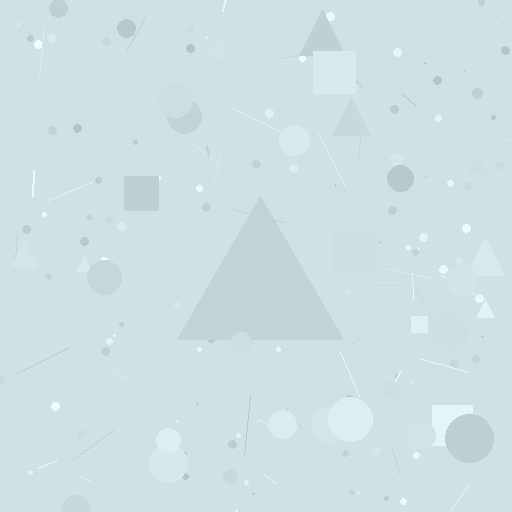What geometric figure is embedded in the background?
A triangle is embedded in the background.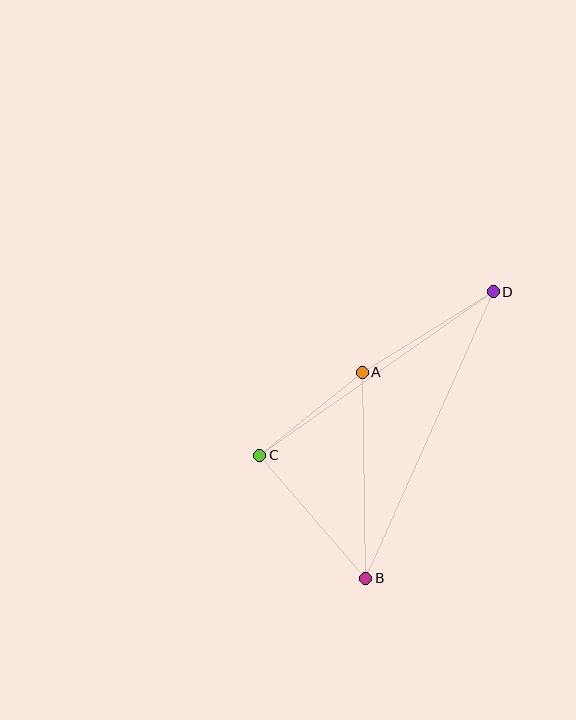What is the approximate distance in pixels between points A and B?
The distance between A and B is approximately 206 pixels.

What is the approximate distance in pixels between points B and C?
The distance between B and C is approximately 162 pixels.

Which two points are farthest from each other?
Points B and D are farthest from each other.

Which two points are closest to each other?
Points A and C are closest to each other.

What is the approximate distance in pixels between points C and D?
The distance between C and D is approximately 285 pixels.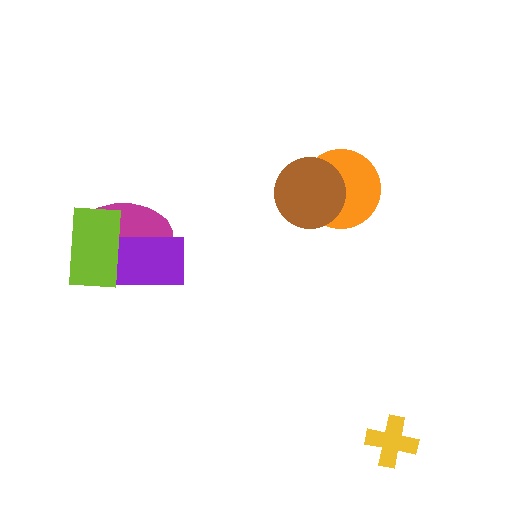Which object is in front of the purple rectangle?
The lime rectangle is in front of the purple rectangle.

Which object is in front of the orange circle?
The brown circle is in front of the orange circle.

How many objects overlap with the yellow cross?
0 objects overlap with the yellow cross.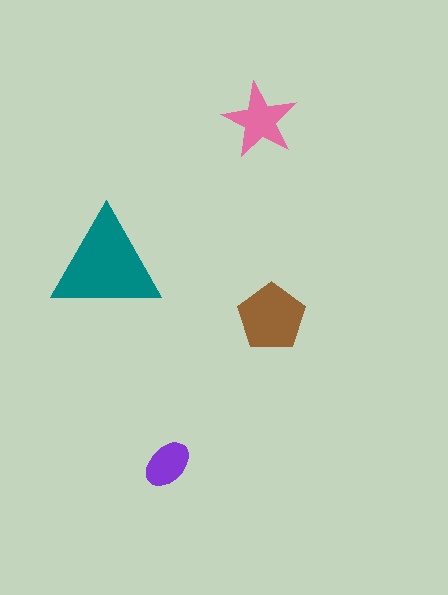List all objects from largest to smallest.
The teal triangle, the brown pentagon, the pink star, the purple ellipse.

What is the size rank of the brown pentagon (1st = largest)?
2nd.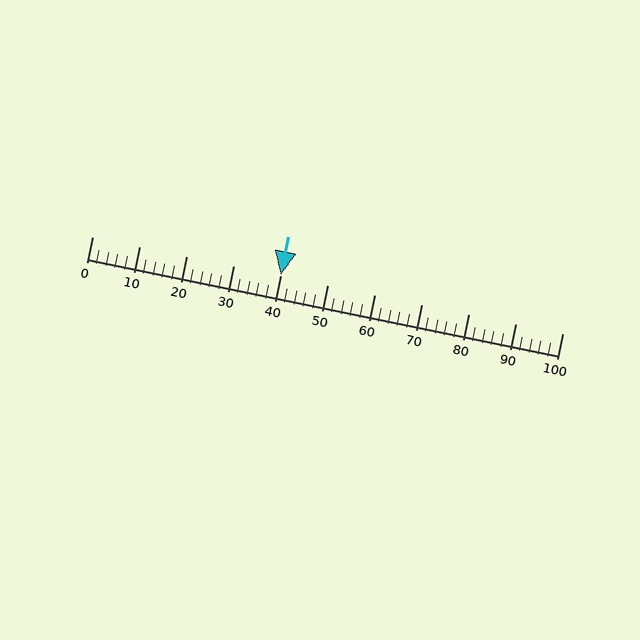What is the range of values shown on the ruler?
The ruler shows values from 0 to 100.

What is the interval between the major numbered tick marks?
The major tick marks are spaced 10 units apart.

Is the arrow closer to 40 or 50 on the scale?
The arrow is closer to 40.